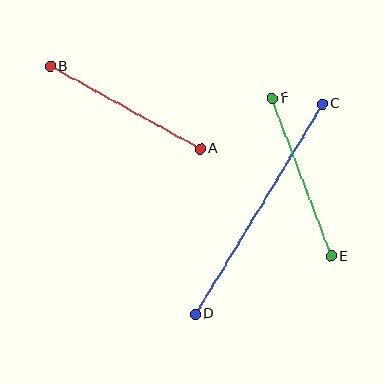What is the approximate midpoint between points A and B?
The midpoint is at approximately (125, 107) pixels.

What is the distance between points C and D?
The distance is approximately 246 pixels.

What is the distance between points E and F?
The distance is approximately 169 pixels.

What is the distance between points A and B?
The distance is approximately 171 pixels.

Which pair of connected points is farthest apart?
Points C and D are farthest apart.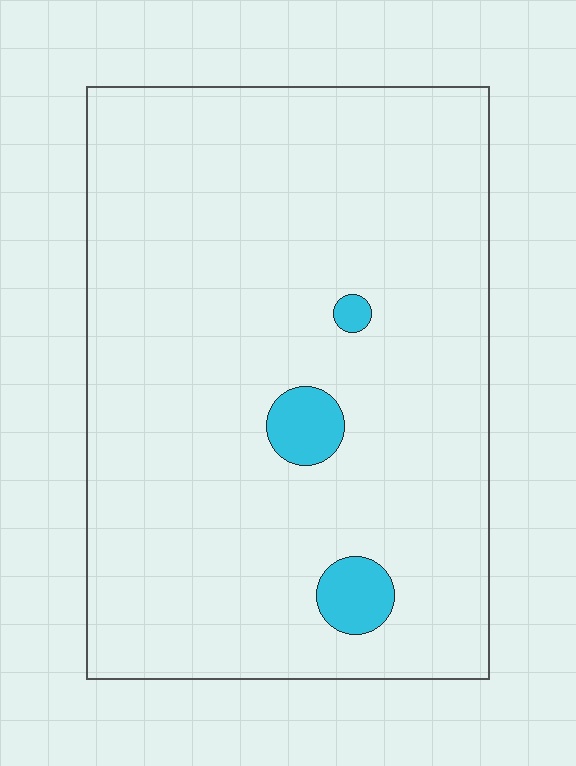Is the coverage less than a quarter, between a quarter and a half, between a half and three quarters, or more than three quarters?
Less than a quarter.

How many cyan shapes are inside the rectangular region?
3.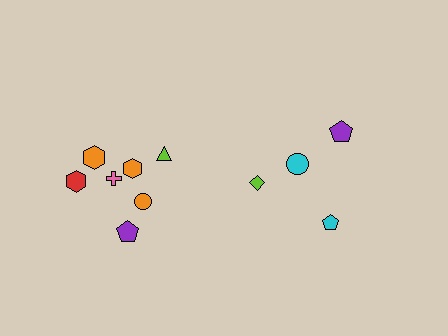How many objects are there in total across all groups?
There are 11 objects.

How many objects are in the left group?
There are 7 objects.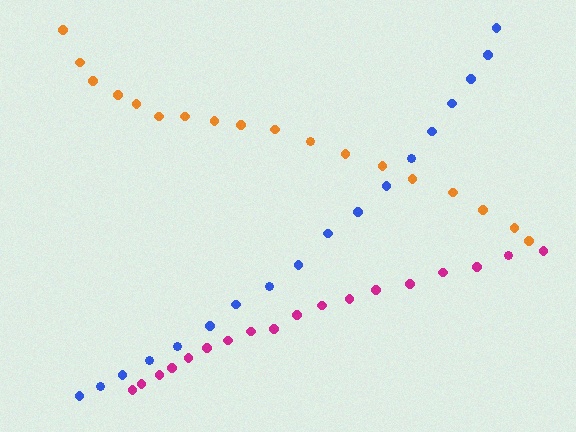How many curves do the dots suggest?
There are 3 distinct paths.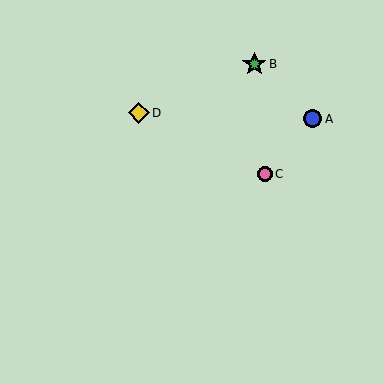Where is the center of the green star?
The center of the green star is at (254, 64).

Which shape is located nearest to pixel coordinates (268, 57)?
The green star (labeled B) at (254, 64) is nearest to that location.